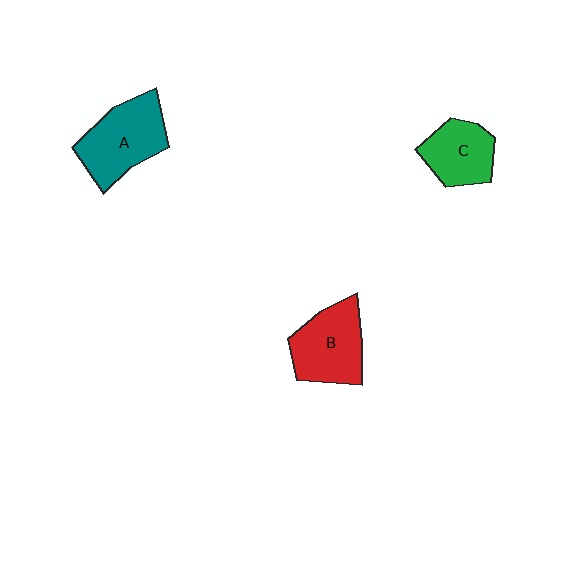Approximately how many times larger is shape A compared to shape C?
Approximately 1.4 times.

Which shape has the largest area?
Shape A (teal).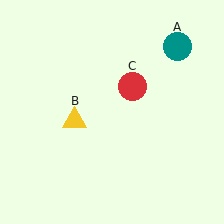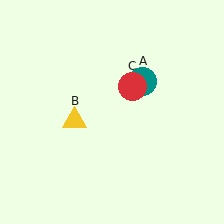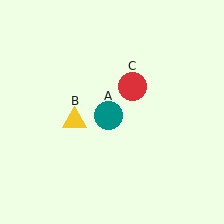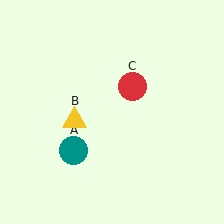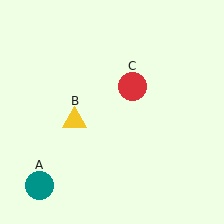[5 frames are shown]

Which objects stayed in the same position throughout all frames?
Yellow triangle (object B) and red circle (object C) remained stationary.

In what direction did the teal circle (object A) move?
The teal circle (object A) moved down and to the left.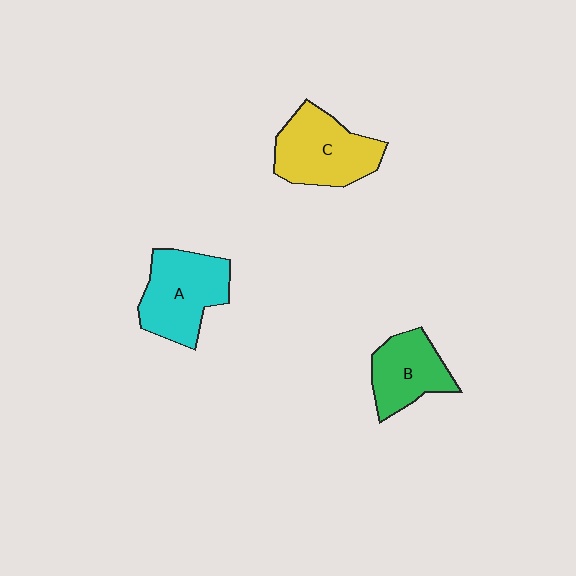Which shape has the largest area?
Shape A (cyan).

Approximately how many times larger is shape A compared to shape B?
Approximately 1.3 times.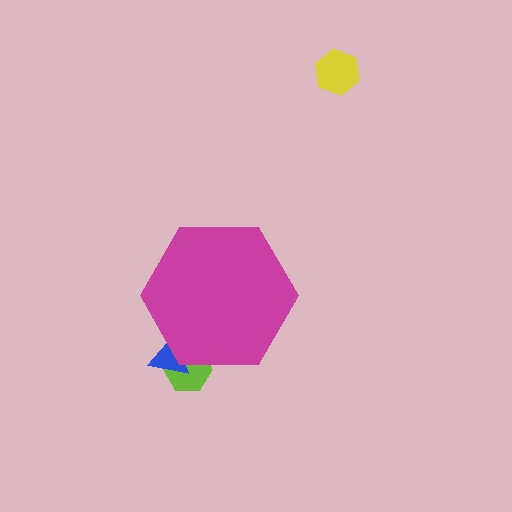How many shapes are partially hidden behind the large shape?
2 shapes are partially hidden.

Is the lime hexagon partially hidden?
Yes, the lime hexagon is partially hidden behind the magenta hexagon.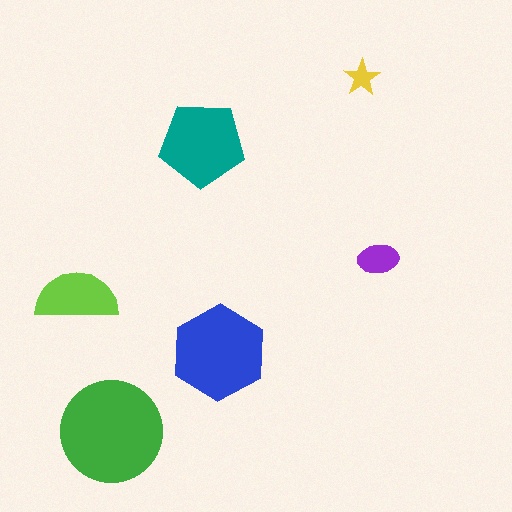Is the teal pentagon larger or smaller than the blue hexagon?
Smaller.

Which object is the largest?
The green circle.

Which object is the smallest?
The yellow star.